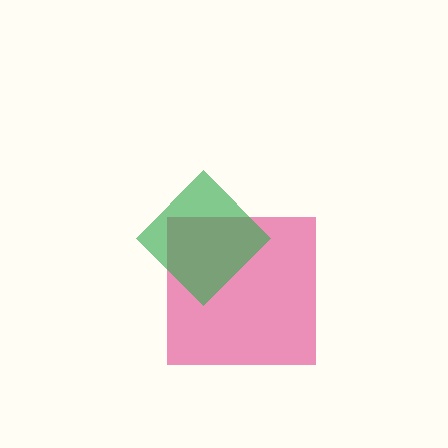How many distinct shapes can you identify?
There are 2 distinct shapes: a pink square, a green diamond.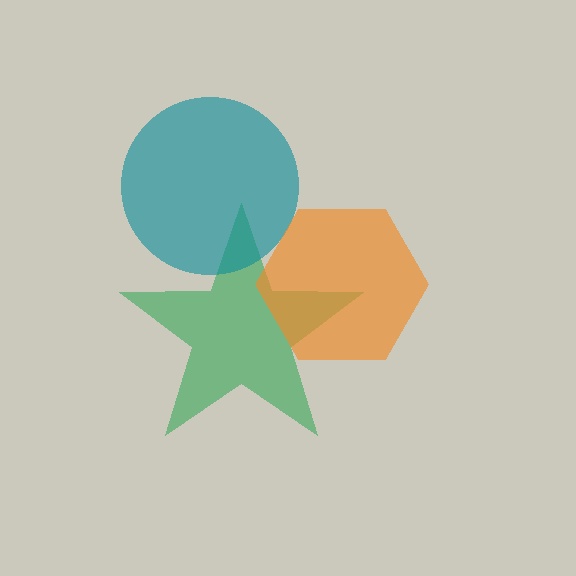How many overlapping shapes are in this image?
There are 3 overlapping shapes in the image.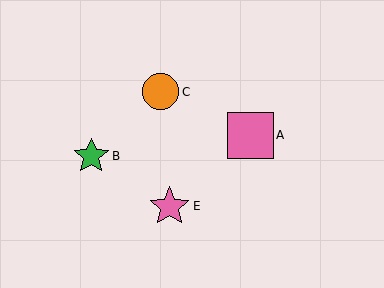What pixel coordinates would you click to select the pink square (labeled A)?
Click at (250, 135) to select the pink square A.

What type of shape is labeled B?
Shape B is a green star.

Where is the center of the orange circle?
The center of the orange circle is at (161, 92).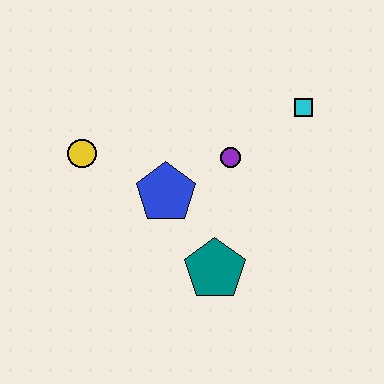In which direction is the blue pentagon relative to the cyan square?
The blue pentagon is to the left of the cyan square.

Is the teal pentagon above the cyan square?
No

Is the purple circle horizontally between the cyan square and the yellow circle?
Yes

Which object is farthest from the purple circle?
The yellow circle is farthest from the purple circle.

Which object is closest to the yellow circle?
The blue pentagon is closest to the yellow circle.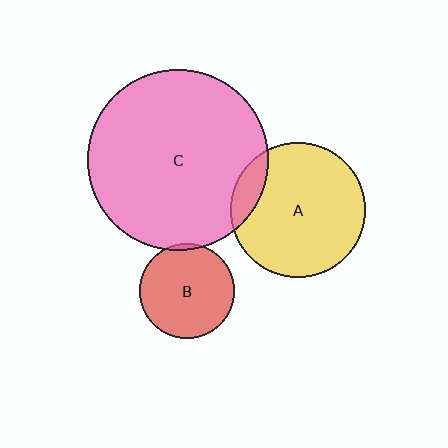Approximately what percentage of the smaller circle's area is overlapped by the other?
Approximately 10%.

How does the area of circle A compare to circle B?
Approximately 2.0 times.